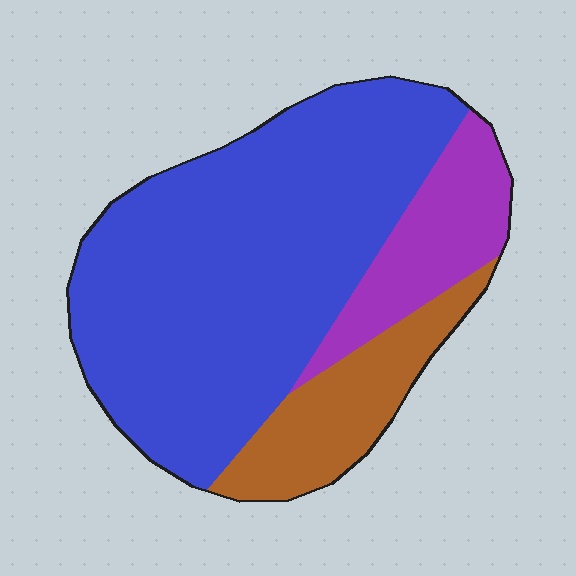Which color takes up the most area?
Blue, at roughly 70%.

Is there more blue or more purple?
Blue.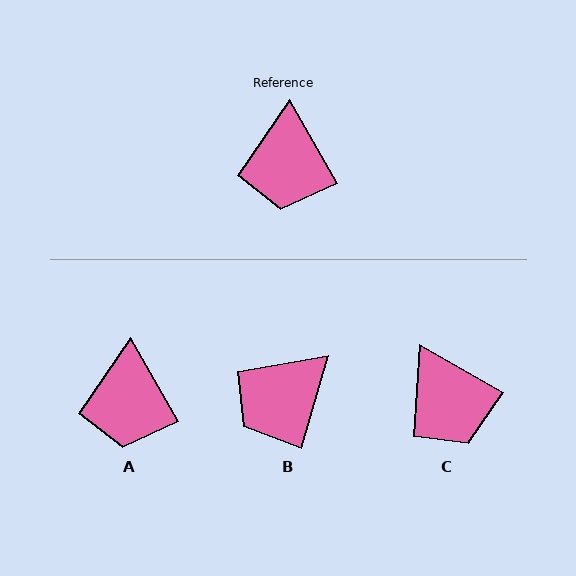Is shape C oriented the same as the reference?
No, it is off by about 30 degrees.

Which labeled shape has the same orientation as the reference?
A.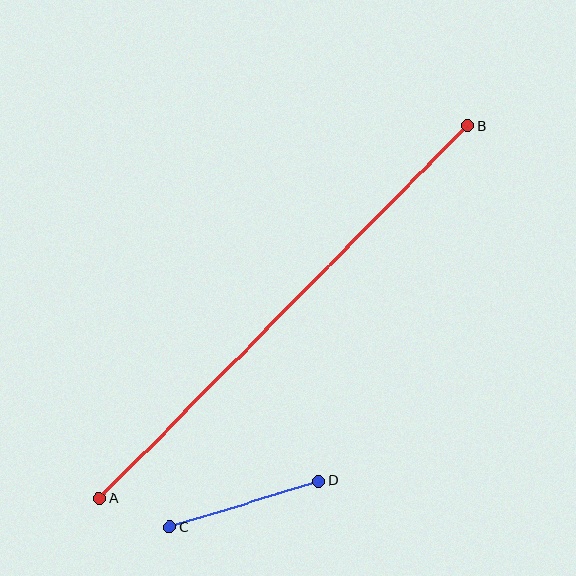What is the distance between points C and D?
The distance is approximately 156 pixels.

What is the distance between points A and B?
The distance is approximately 524 pixels.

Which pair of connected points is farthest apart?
Points A and B are farthest apart.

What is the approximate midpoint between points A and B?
The midpoint is at approximately (284, 312) pixels.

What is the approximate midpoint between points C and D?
The midpoint is at approximately (244, 504) pixels.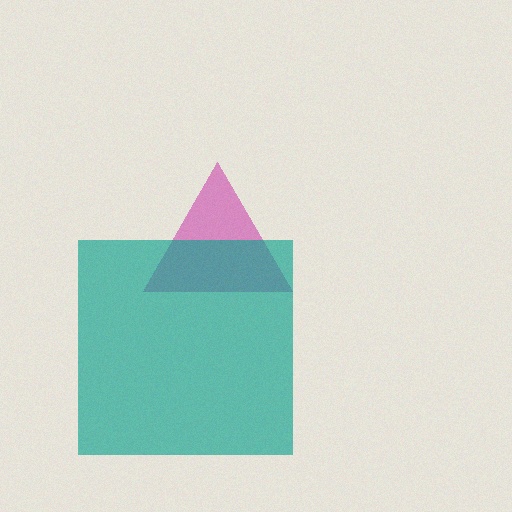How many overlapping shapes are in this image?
There are 2 overlapping shapes in the image.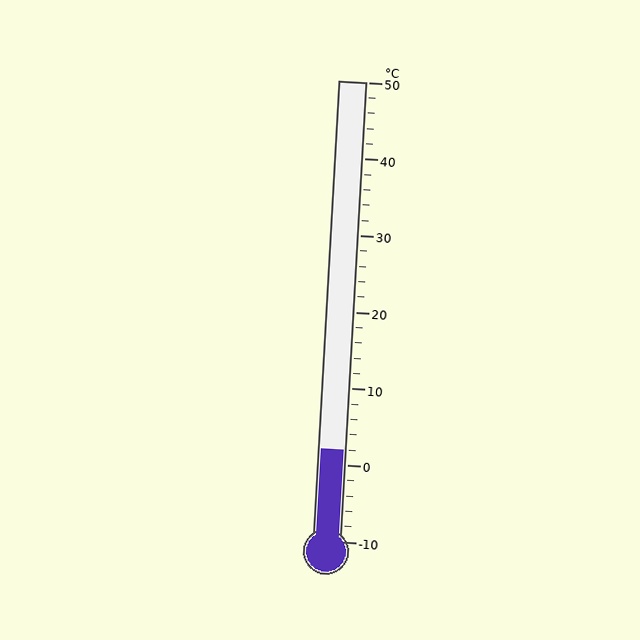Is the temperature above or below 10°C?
The temperature is below 10°C.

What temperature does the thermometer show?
The thermometer shows approximately 2°C.